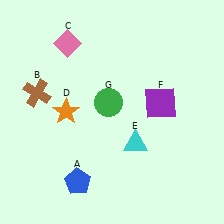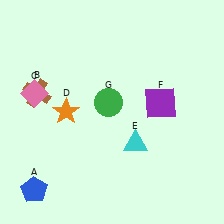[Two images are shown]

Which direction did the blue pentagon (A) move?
The blue pentagon (A) moved left.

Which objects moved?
The objects that moved are: the blue pentagon (A), the pink diamond (C).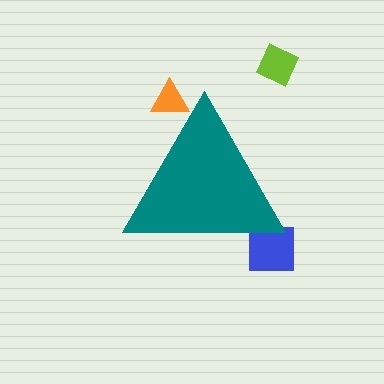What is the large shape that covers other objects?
A teal triangle.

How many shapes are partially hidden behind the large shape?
2 shapes are partially hidden.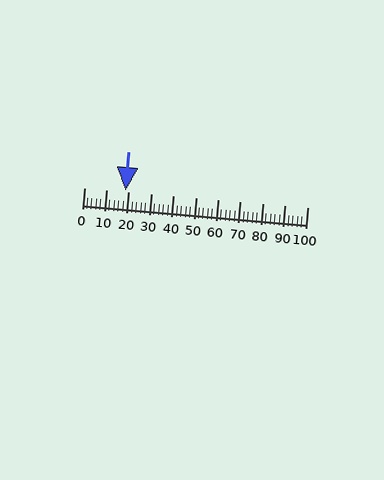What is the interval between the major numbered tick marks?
The major tick marks are spaced 10 units apart.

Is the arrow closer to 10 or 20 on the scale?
The arrow is closer to 20.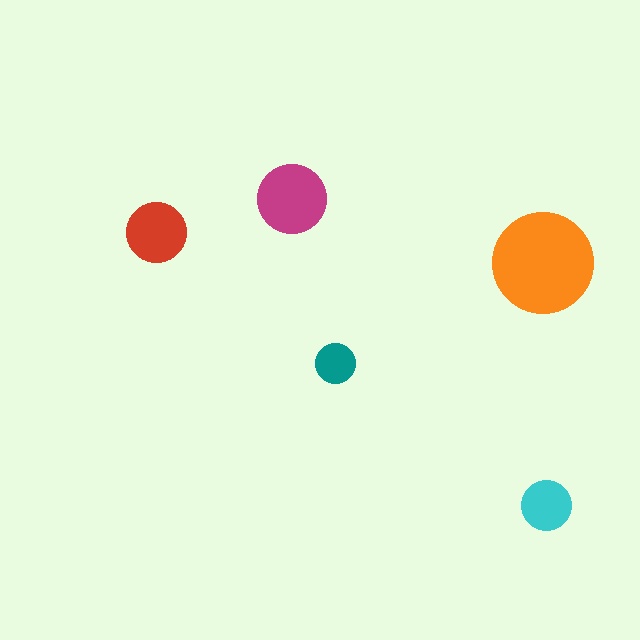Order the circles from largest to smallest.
the orange one, the magenta one, the red one, the cyan one, the teal one.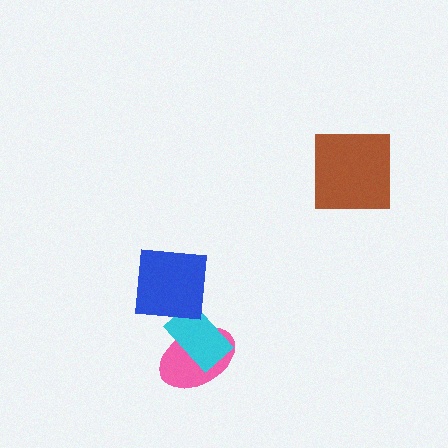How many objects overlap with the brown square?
0 objects overlap with the brown square.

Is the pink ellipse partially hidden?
Yes, it is partially covered by another shape.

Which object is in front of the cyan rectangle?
The blue square is in front of the cyan rectangle.